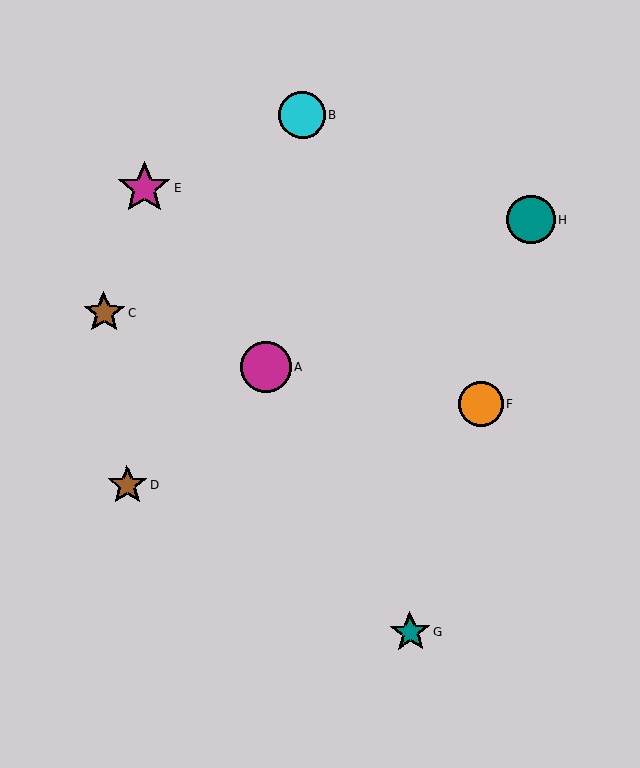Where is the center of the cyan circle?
The center of the cyan circle is at (302, 115).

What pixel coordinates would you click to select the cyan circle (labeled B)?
Click at (302, 115) to select the cyan circle B.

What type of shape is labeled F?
Shape F is an orange circle.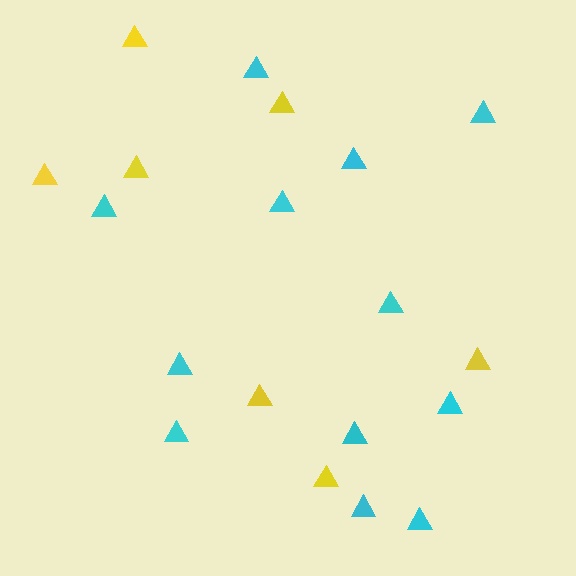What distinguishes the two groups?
There are 2 groups: one group of cyan triangles (12) and one group of yellow triangles (7).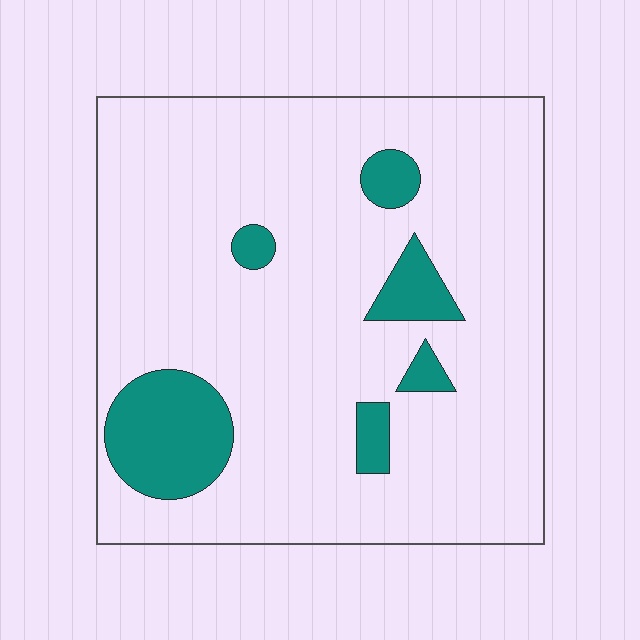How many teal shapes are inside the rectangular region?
6.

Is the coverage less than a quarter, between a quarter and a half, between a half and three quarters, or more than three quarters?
Less than a quarter.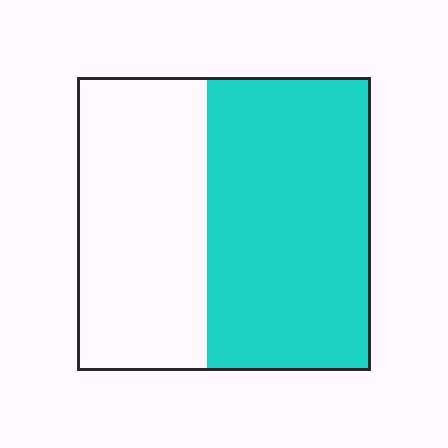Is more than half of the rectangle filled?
Yes.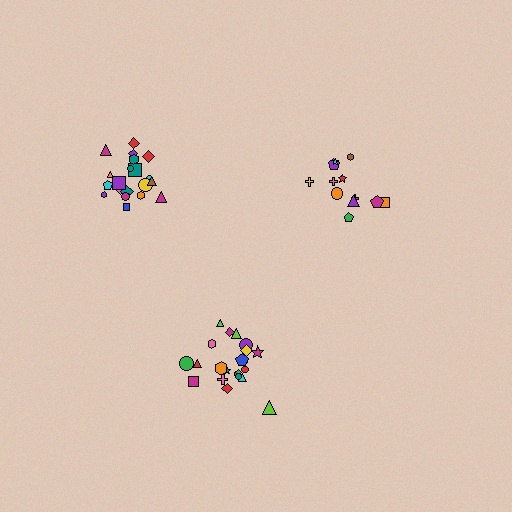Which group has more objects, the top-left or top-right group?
The top-left group.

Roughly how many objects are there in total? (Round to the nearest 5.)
Roughly 55 objects in total.